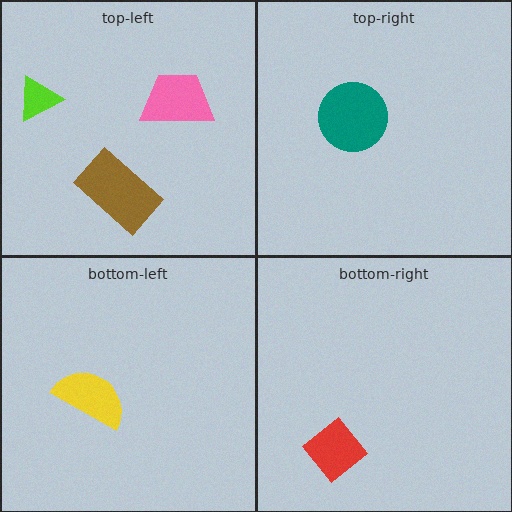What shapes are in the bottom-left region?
The yellow semicircle.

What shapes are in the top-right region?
The teal circle.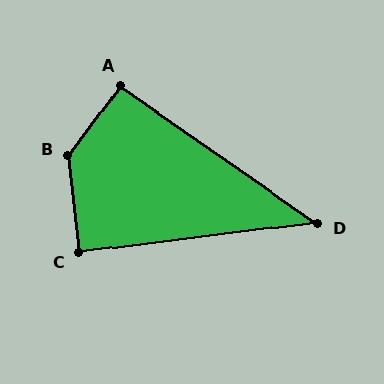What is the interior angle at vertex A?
Approximately 91 degrees (approximately right).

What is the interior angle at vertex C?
Approximately 89 degrees (approximately right).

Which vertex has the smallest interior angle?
D, at approximately 42 degrees.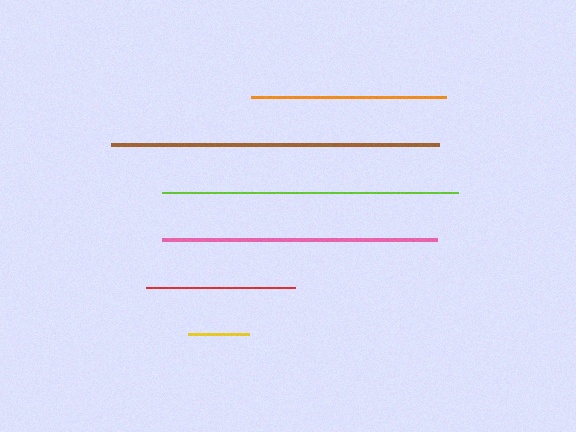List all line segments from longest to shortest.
From longest to shortest: brown, lime, pink, orange, red, yellow.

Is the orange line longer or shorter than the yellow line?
The orange line is longer than the yellow line.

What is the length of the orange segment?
The orange segment is approximately 195 pixels long.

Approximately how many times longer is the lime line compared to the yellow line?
The lime line is approximately 4.8 times the length of the yellow line.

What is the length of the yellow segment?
The yellow segment is approximately 61 pixels long.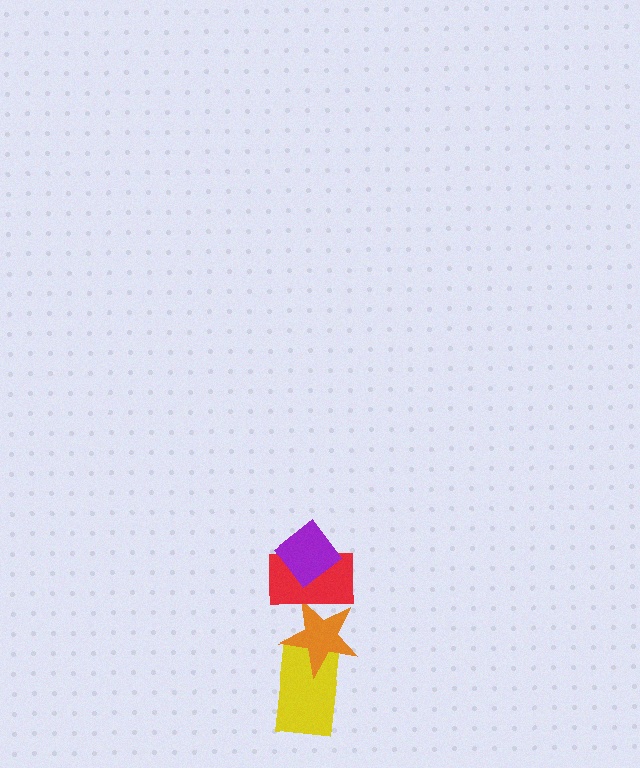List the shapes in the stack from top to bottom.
From top to bottom: the purple diamond, the red rectangle, the orange star, the yellow rectangle.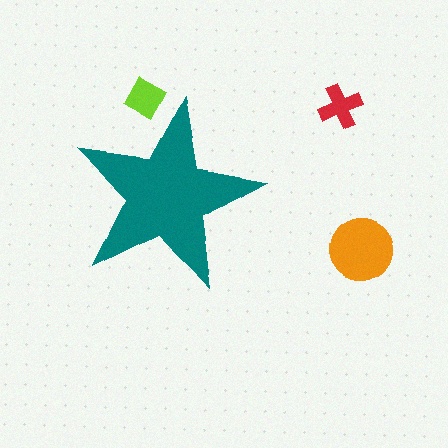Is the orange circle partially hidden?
No, the orange circle is fully visible.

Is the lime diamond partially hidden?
Yes, the lime diamond is partially hidden behind the teal star.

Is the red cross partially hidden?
No, the red cross is fully visible.